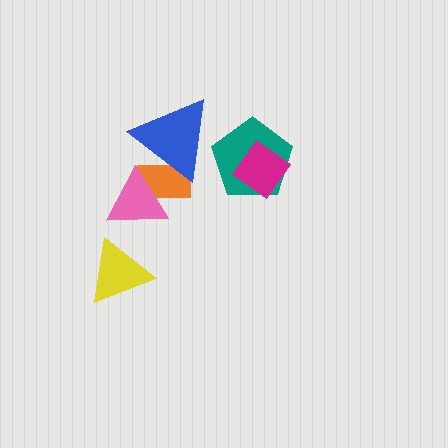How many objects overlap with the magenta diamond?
1 object overlaps with the magenta diamond.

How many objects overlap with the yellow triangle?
0 objects overlap with the yellow triangle.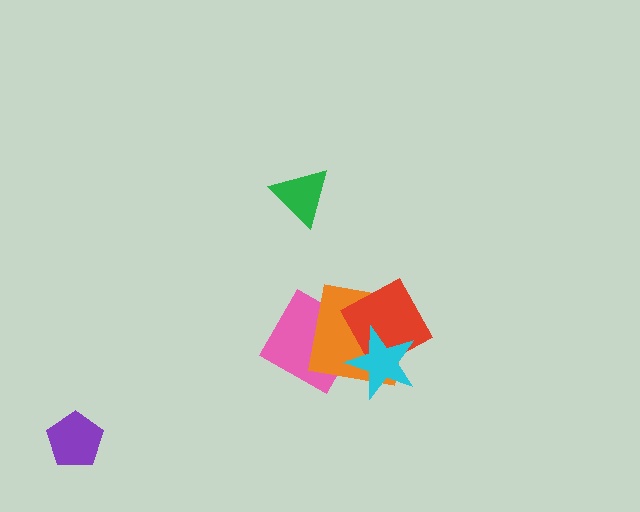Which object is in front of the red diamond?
The cyan star is in front of the red diamond.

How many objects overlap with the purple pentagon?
0 objects overlap with the purple pentagon.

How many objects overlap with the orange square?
3 objects overlap with the orange square.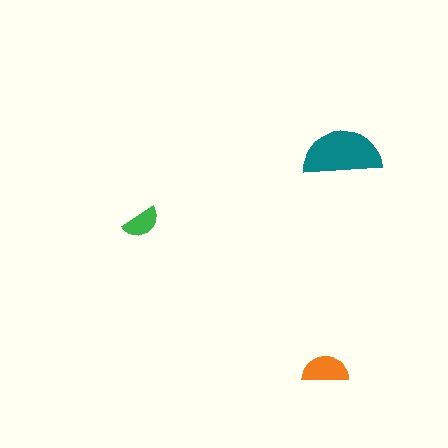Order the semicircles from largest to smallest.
the teal one, the orange one, the green one.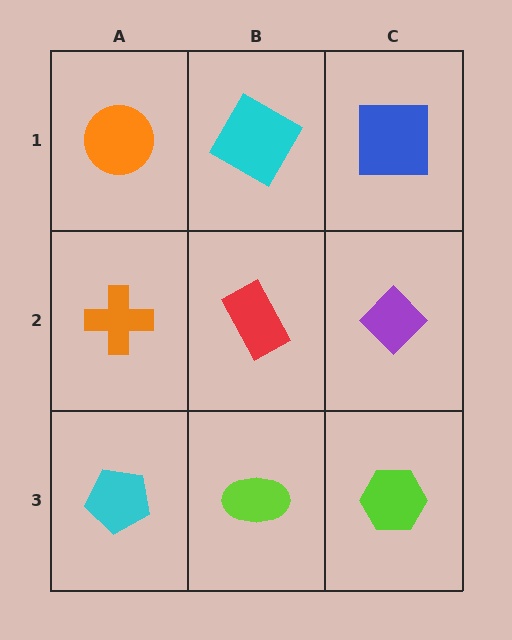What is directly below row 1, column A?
An orange cross.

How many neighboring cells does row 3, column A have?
2.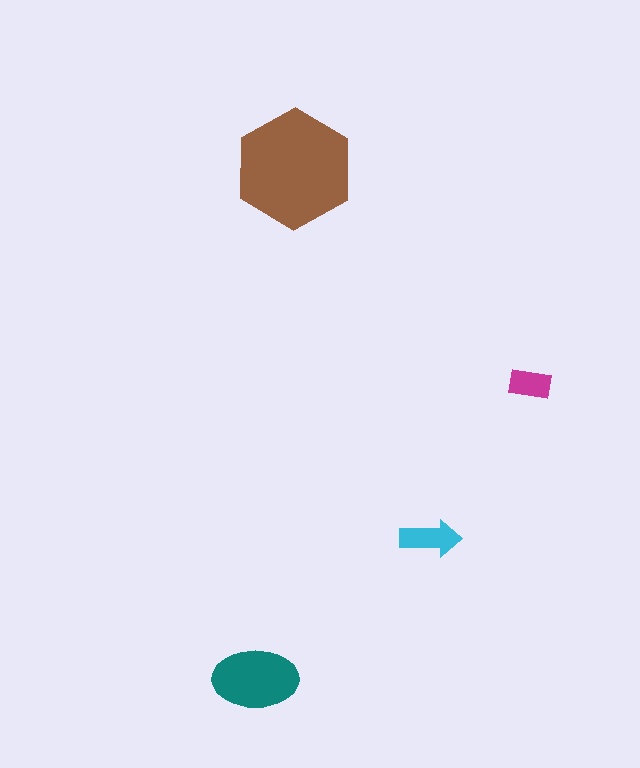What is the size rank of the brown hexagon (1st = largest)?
1st.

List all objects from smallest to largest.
The magenta rectangle, the cyan arrow, the teal ellipse, the brown hexagon.